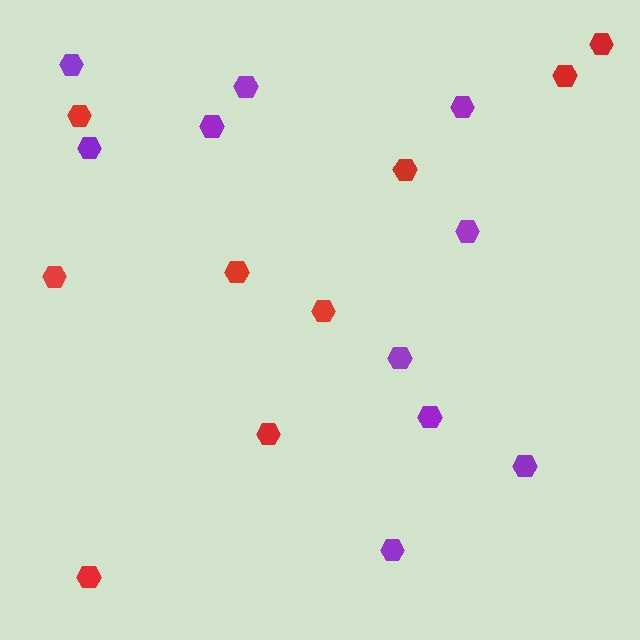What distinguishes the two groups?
There are 2 groups: one group of purple hexagons (10) and one group of red hexagons (9).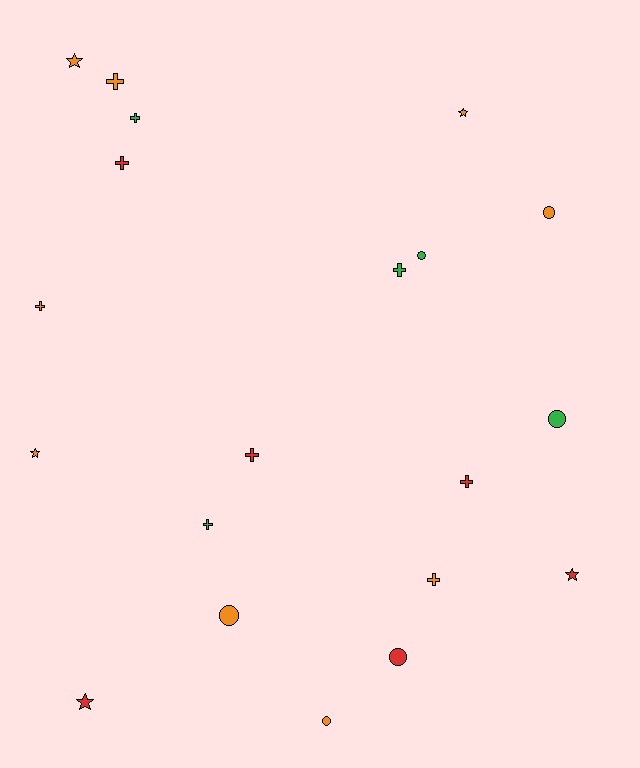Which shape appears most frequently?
Cross, with 9 objects.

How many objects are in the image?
There are 20 objects.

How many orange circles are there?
There are 3 orange circles.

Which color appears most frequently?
Orange, with 9 objects.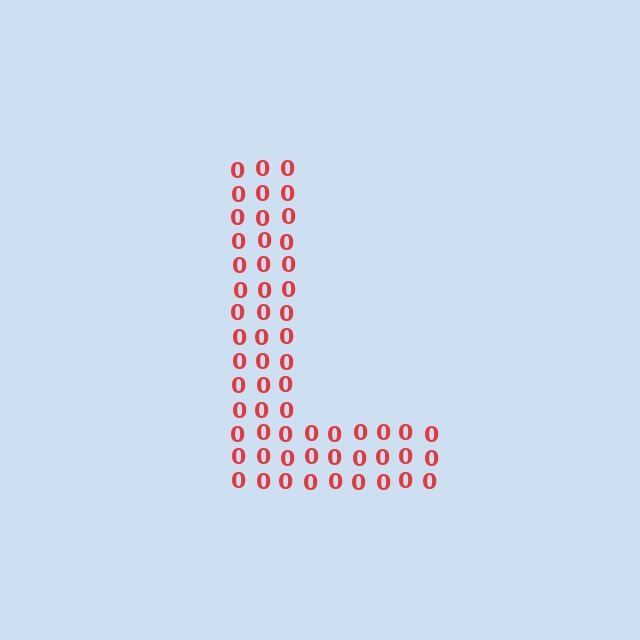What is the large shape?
The large shape is the letter L.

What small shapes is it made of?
It is made of small digit 0's.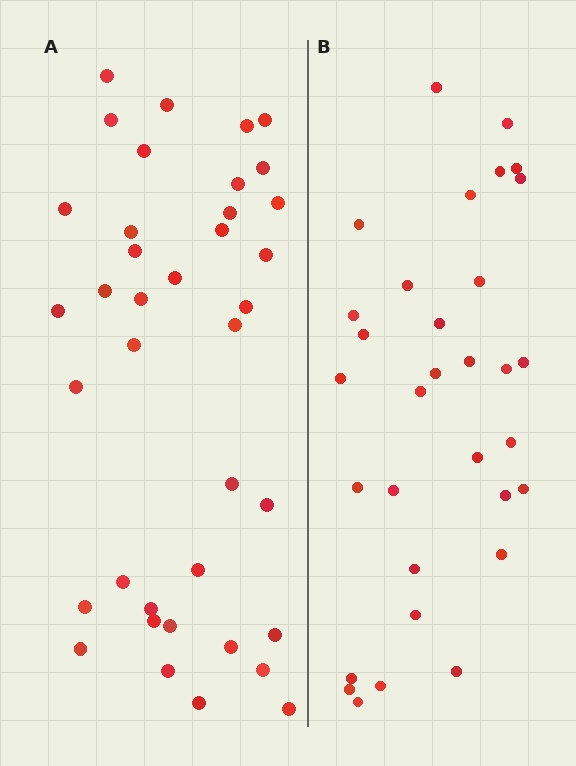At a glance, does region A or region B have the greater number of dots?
Region A (the left region) has more dots.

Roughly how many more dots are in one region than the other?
Region A has about 6 more dots than region B.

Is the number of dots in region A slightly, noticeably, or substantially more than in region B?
Region A has only slightly more — the two regions are fairly close. The ratio is roughly 1.2 to 1.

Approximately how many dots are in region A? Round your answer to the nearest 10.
About 40 dots. (The exact count is 38, which rounds to 40.)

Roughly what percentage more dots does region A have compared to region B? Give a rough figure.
About 20% more.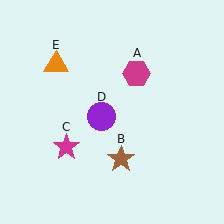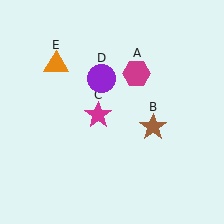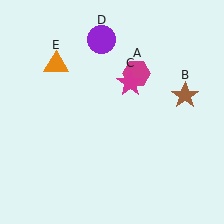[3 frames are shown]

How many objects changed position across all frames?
3 objects changed position: brown star (object B), magenta star (object C), purple circle (object D).